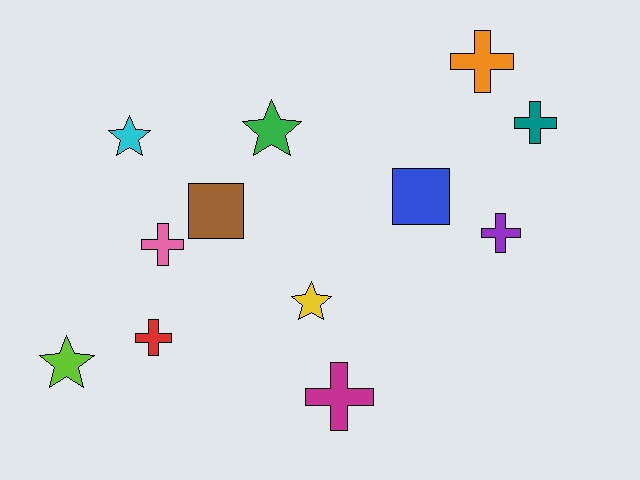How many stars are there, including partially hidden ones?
There are 4 stars.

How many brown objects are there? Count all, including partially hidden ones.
There is 1 brown object.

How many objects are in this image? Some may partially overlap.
There are 12 objects.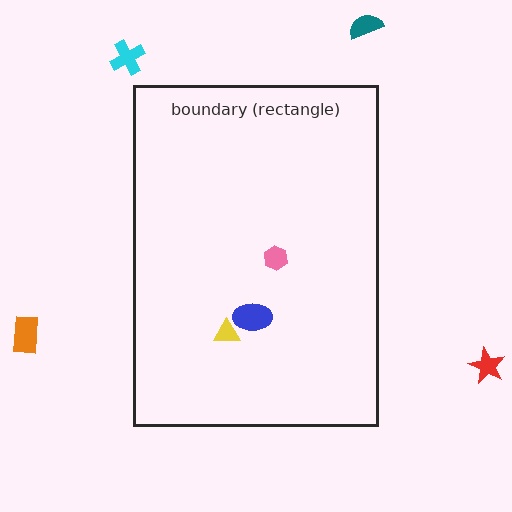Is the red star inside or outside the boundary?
Outside.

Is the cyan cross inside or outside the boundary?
Outside.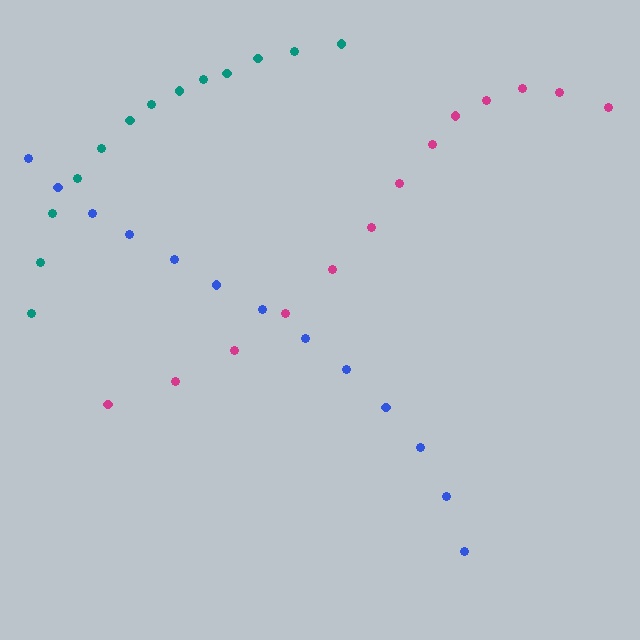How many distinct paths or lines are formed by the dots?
There are 3 distinct paths.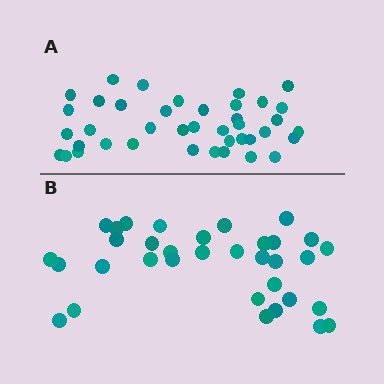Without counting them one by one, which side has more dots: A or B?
Region A (the top region) has more dots.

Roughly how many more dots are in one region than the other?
Region A has about 6 more dots than region B.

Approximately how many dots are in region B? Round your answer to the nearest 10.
About 30 dots. (The exact count is 34, which rounds to 30.)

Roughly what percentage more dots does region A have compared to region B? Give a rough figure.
About 20% more.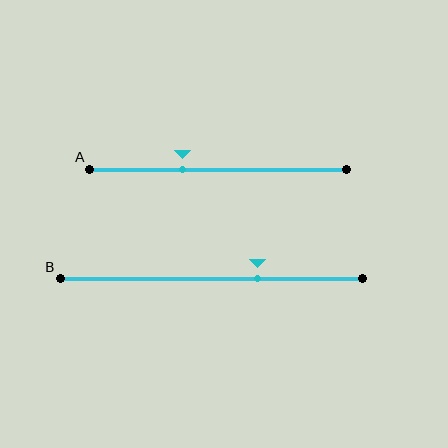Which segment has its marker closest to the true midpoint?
Segment A has its marker closest to the true midpoint.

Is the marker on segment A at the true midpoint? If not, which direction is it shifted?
No, the marker on segment A is shifted to the left by about 14% of the segment length.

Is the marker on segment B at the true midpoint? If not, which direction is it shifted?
No, the marker on segment B is shifted to the right by about 16% of the segment length.